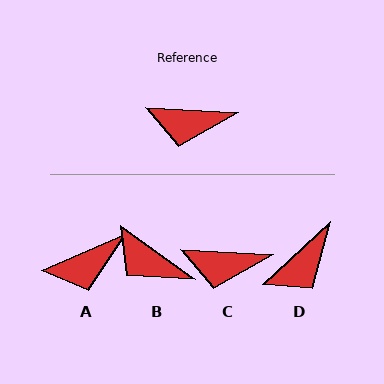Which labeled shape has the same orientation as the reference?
C.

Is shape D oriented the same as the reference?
No, it is off by about 45 degrees.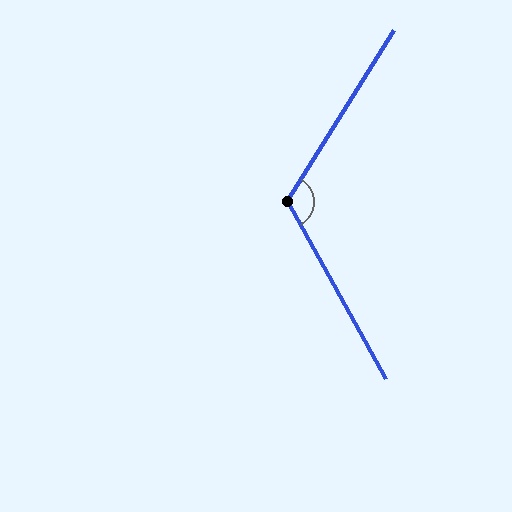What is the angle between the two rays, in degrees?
Approximately 119 degrees.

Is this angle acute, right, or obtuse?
It is obtuse.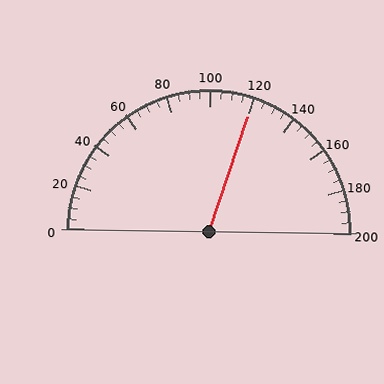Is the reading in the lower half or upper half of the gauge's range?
The reading is in the upper half of the range (0 to 200).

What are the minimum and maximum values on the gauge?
The gauge ranges from 0 to 200.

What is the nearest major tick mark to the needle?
The nearest major tick mark is 120.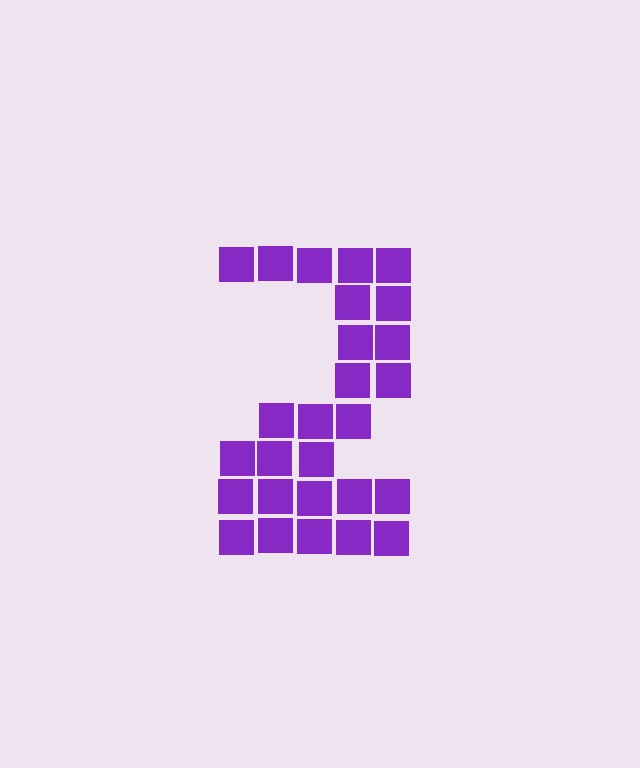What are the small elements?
The small elements are squares.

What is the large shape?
The large shape is the digit 2.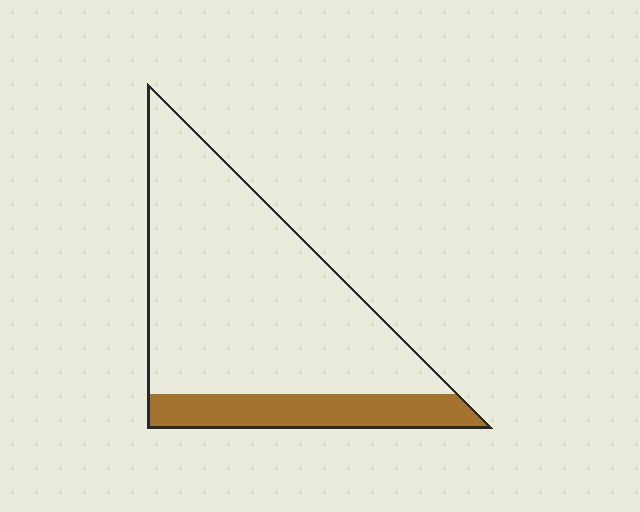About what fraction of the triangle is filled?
About one fifth (1/5).